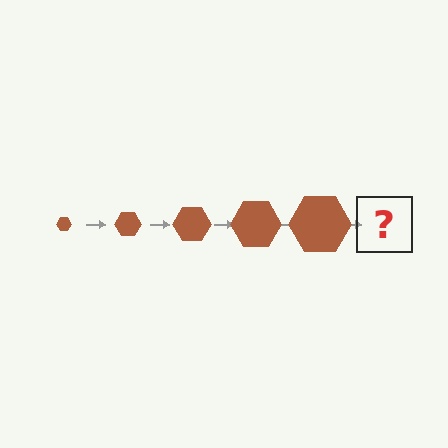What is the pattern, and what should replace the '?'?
The pattern is that the hexagon gets progressively larger each step. The '?' should be a brown hexagon, larger than the previous one.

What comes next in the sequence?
The next element should be a brown hexagon, larger than the previous one.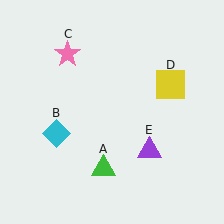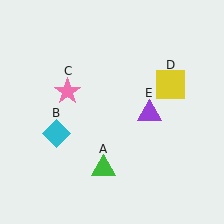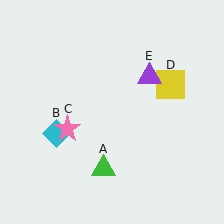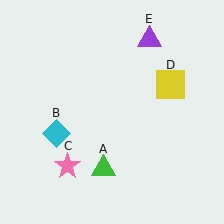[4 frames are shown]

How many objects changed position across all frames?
2 objects changed position: pink star (object C), purple triangle (object E).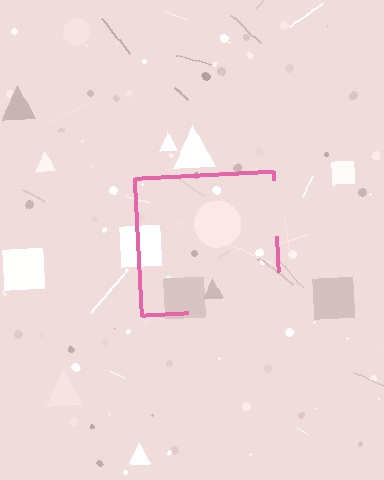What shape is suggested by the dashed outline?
The dashed outline suggests a square.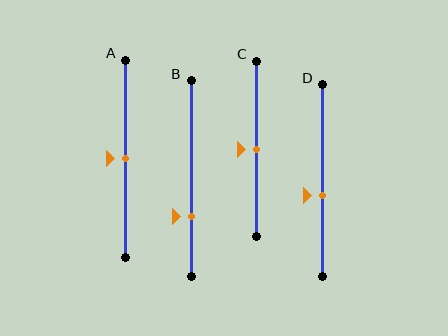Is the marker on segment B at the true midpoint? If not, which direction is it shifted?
No, the marker on segment B is shifted downward by about 19% of the segment length.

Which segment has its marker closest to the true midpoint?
Segment A has its marker closest to the true midpoint.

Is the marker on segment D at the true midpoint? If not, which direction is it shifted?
No, the marker on segment D is shifted downward by about 8% of the segment length.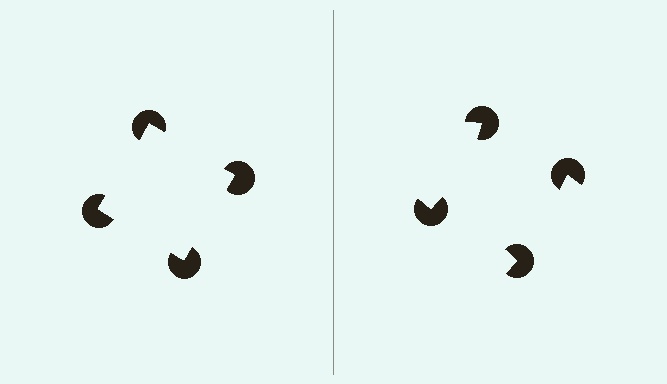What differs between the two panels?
The pac-man discs are positioned identically on both sides; only the wedge orientations differ. On the left they align to a square; on the right they are misaligned.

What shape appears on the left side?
An illusory square.